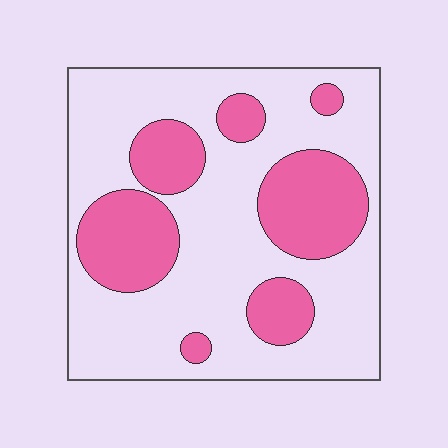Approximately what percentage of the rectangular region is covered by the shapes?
Approximately 30%.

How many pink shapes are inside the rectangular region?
7.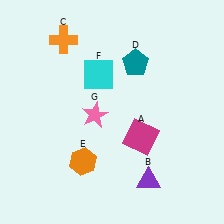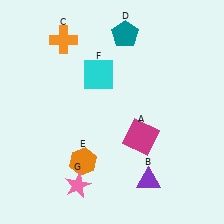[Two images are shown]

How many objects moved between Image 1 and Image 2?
2 objects moved between the two images.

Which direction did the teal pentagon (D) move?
The teal pentagon (D) moved up.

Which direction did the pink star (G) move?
The pink star (G) moved down.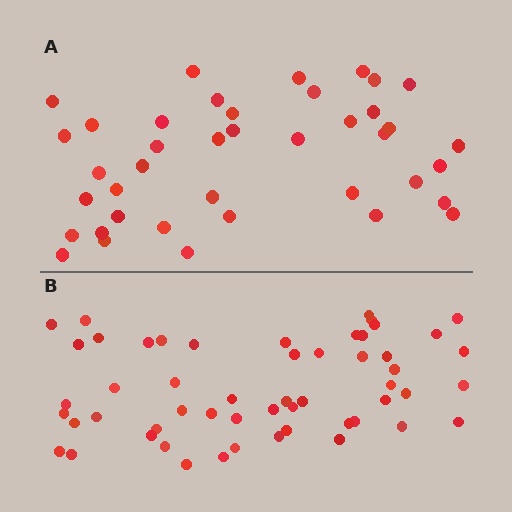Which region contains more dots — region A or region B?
Region B (the bottom region) has more dots.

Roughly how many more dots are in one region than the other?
Region B has approximately 15 more dots than region A.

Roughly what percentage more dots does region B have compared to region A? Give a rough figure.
About 35% more.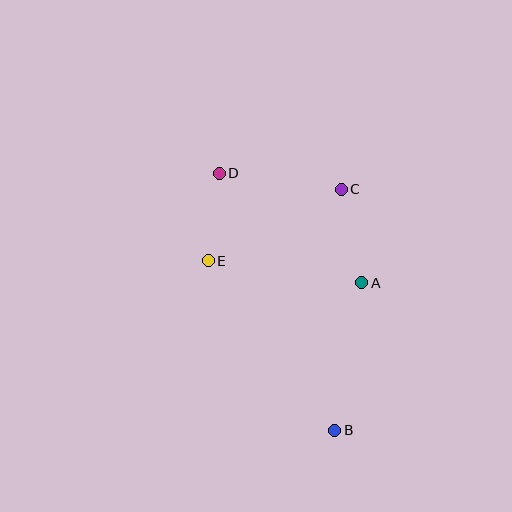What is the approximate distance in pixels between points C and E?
The distance between C and E is approximately 151 pixels.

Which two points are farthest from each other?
Points B and D are farthest from each other.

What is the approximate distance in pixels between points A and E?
The distance between A and E is approximately 155 pixels.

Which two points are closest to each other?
Points D and E are closest to each other.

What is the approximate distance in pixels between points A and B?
The distance between A and B is approximately 150 pixels.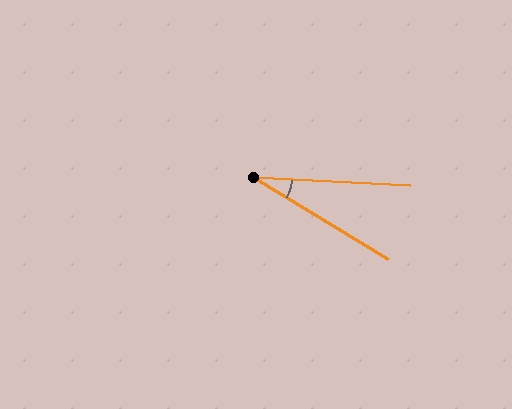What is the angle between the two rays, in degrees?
Approximately 29 degrees.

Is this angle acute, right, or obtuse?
It is acute.